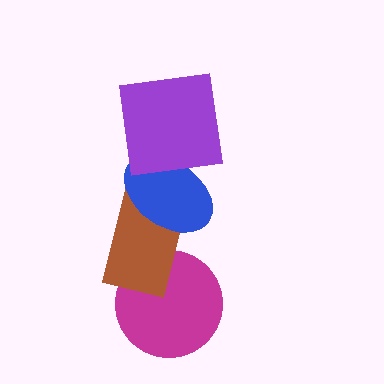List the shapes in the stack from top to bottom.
From top to bottom: the purple square, the blue ellipse, the brown rectangle, the magenta circle.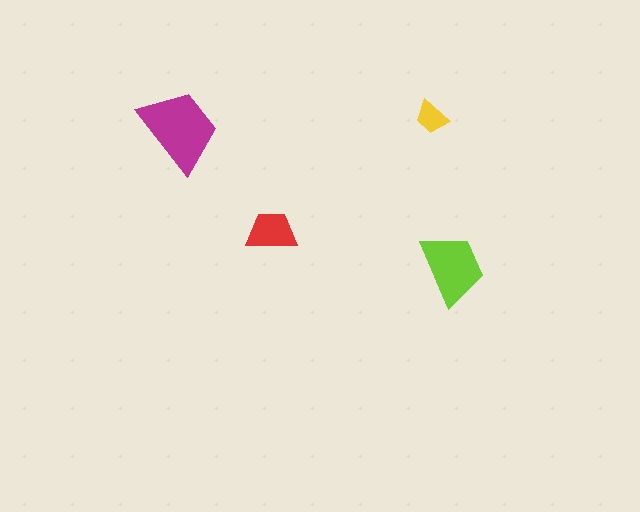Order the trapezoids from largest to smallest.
the magenta one, the lime one, the red one, the yellow one.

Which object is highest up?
The yellow trapezoid is topmost.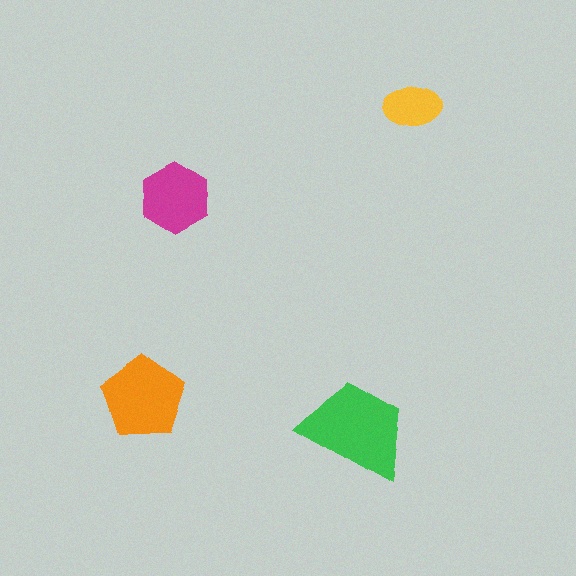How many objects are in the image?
There are 4 objects in the image.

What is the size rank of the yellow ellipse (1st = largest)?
4th.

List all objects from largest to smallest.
The green trapezoid, the orange pentagon, the magenta hexagon, the yellow ellipse.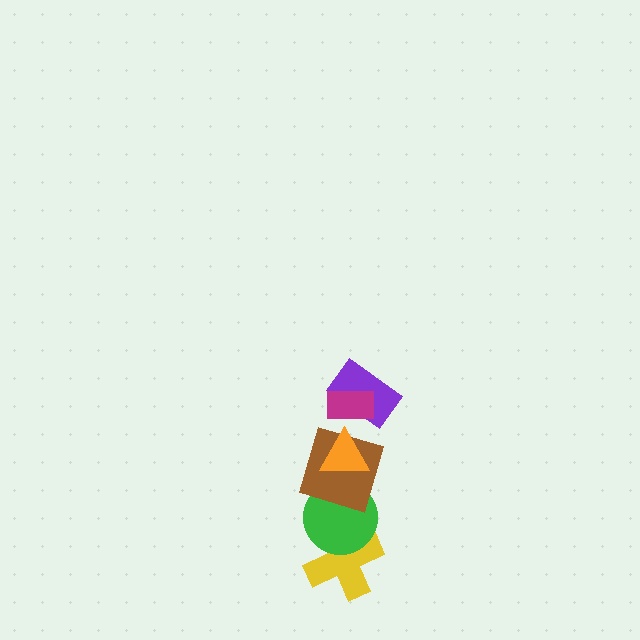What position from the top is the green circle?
The green circle is 5th from the top.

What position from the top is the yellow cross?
The yellow cross is 6th from the top.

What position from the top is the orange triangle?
The orange triangle is 3rd from the top.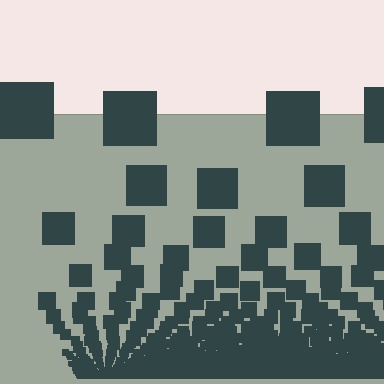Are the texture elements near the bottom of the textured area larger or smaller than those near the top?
Smaller. The gradient is inverted — elements near the bottom are smaller and denser.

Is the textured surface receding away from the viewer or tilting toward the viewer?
The surface appears to tilt toward the viewer. Texture elements get larger and sparser toward the top.